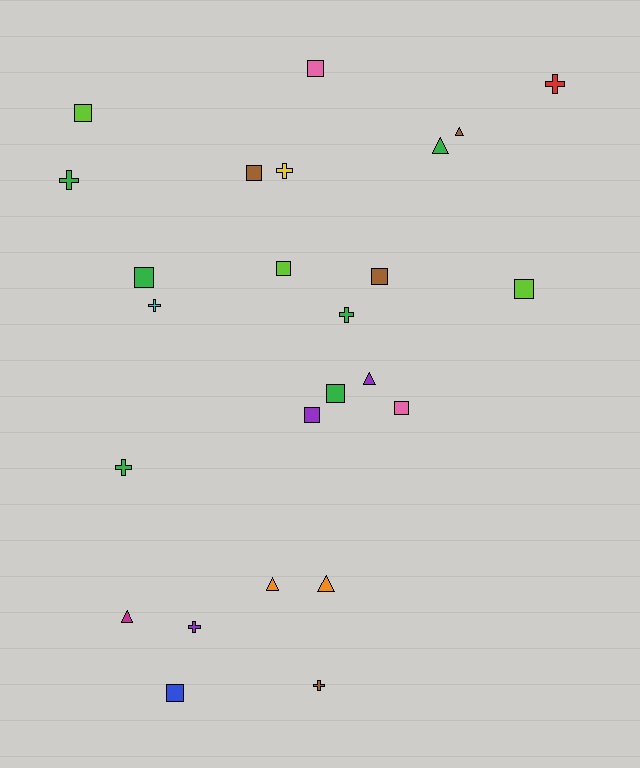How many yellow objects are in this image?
There is 1 yellow object.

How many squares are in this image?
There are 11 squares.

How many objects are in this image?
There are 25 objects.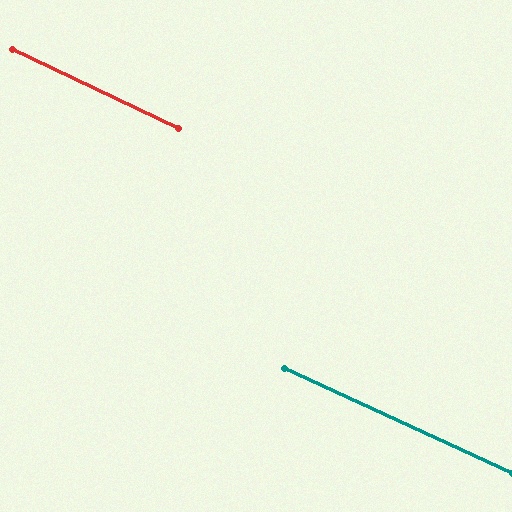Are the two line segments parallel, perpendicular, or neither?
Parallel — their directions differ by only 0.5°.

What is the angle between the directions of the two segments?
Approximately 0 degrees.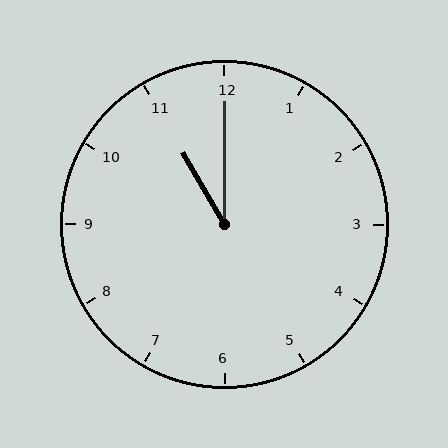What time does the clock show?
11:00.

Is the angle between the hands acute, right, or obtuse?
It is acute.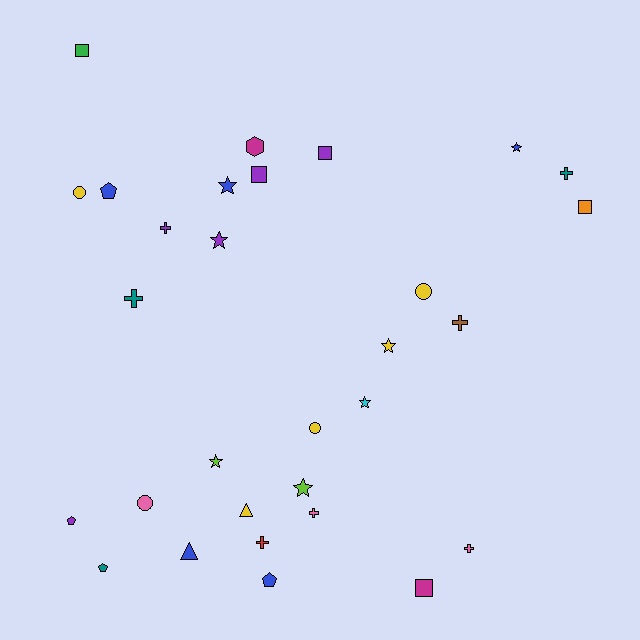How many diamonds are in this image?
There are no diamonds.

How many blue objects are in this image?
There are 5 blue objects.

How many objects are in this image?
There are 30 objects.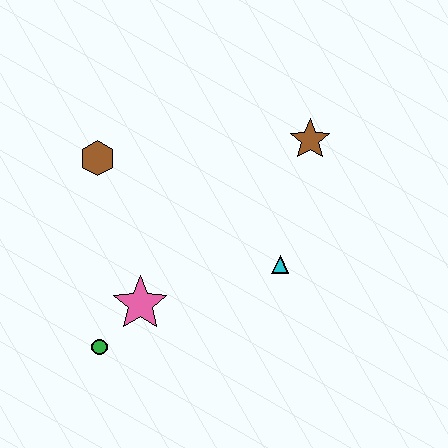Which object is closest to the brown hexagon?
The pink star is closest to the brown hexagon.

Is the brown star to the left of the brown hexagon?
No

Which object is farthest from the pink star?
The brown star is farthest from the pink star.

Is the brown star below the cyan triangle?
No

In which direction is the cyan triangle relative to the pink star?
The cyan triangle is to the right of the pink star.